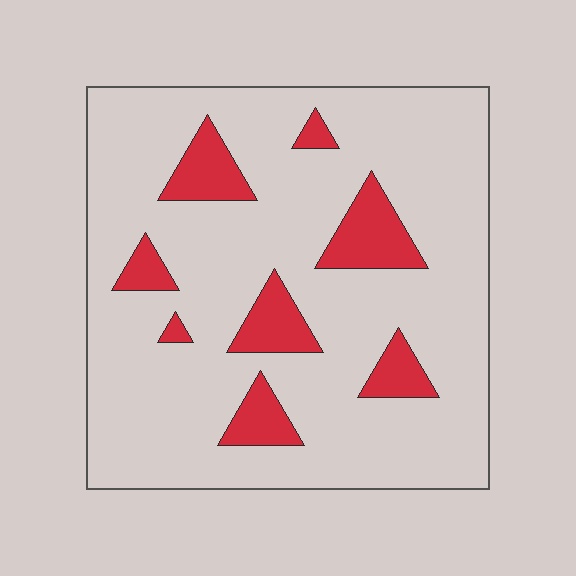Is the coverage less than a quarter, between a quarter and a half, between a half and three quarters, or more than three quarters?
Less than a quarter.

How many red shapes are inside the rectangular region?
8.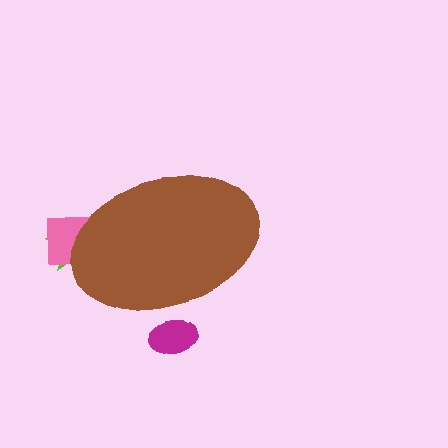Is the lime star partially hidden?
Yes, the lime star is partially hidden behind the brown ellipse.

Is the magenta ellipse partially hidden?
Yes, the magenta ellipse is partially hidden behind the brown ellipse.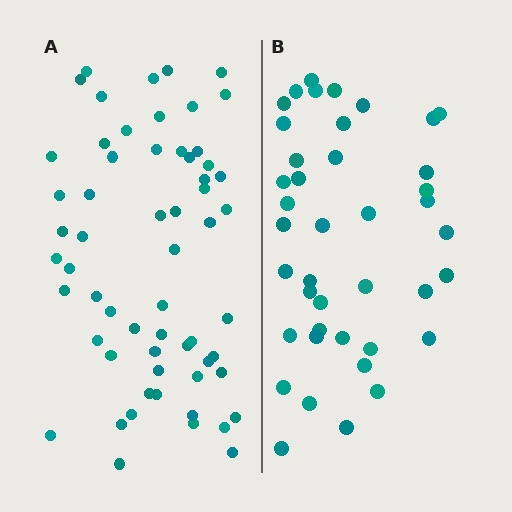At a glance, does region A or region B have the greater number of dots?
Region A (the left region) has more dots.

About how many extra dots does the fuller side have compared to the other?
Region A has approximately 20 more dots than region B.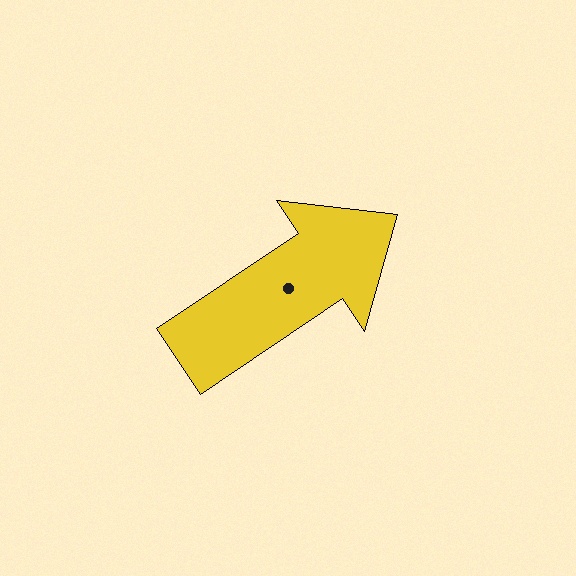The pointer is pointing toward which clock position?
Roughly 2 o'clock.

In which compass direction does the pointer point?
Northeast.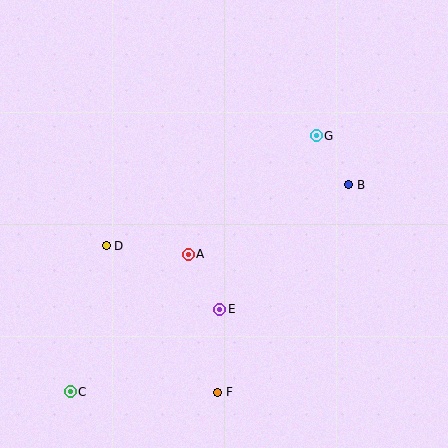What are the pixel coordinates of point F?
Point F is at (218, 392).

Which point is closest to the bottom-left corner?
Point C is closest to the bottom-left corner.